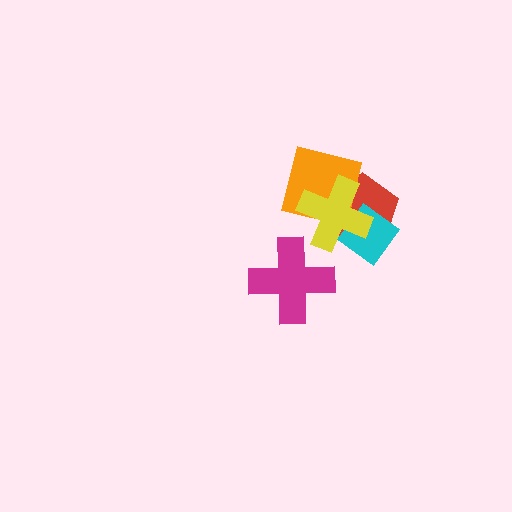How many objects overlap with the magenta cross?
0 objects overlap with the magenta cross.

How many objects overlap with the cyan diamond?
3 objects overlap with the cyan diamond.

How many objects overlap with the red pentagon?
3 objects overlap with the red pentagon.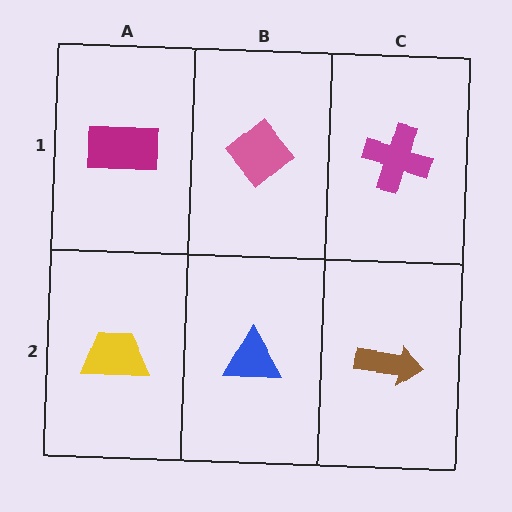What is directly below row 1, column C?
A brown arrow.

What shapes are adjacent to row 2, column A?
A magenta rectangle (row 1, column A), a blue triangle (row 2, column B).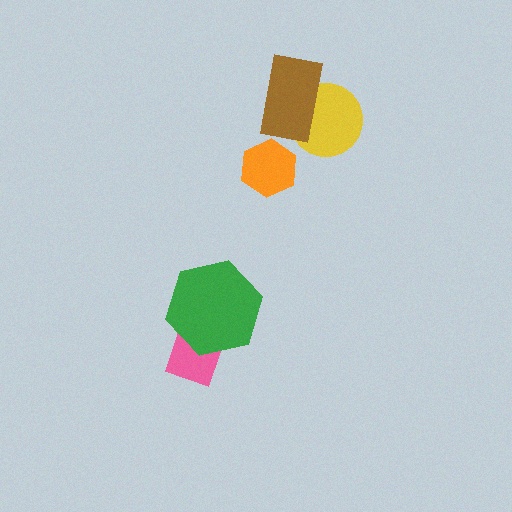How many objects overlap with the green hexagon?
1 object overlaps with the green hexagon.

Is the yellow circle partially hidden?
Yes, it is partially covered by another shape.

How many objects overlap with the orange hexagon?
0 objects overlap with the orange hexagon.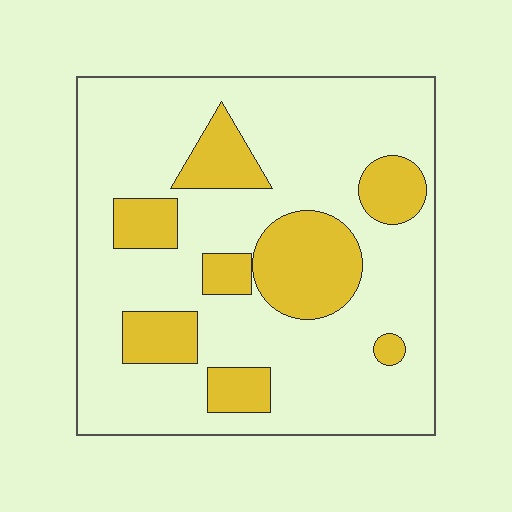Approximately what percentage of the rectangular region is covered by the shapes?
Approximately 25%.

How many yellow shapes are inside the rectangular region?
8.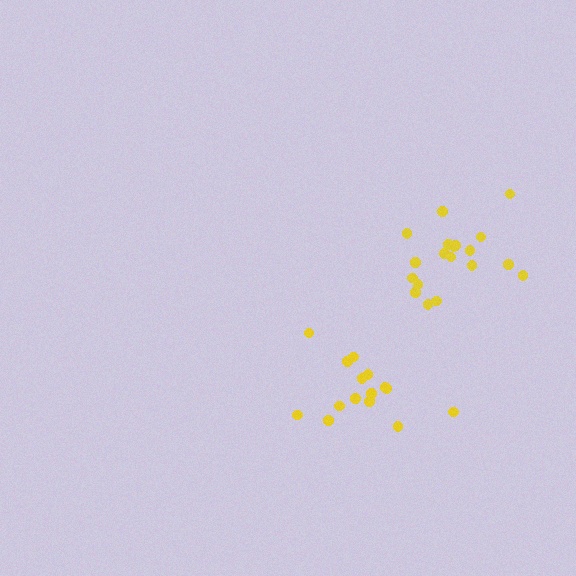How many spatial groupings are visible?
There are 2 spatial groupings.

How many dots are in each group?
Group 1: 19 dots, Group 2: 16 dots (35 total).